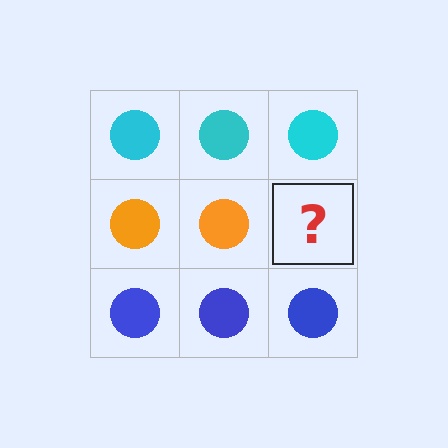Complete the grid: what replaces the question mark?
The question mark should be replaced with an orange circle.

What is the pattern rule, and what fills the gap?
The rule is that each row has a consistent color. The gap should be filled with an orange circle.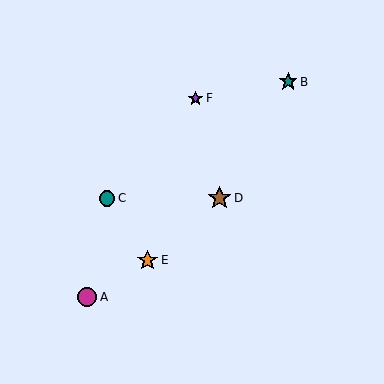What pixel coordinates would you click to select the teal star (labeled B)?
Click at (288, 82) to select the teal star B.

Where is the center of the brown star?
The center of the brown star is at (220, 198).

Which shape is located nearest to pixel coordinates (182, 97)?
The purple star (labeled F) at (196, 98) is nearest to that location.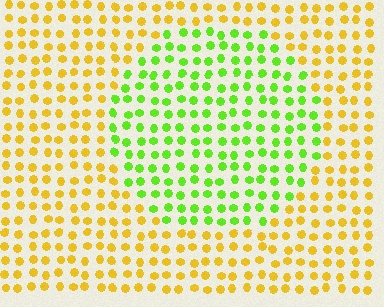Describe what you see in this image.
The image is filled with small yellow elements in a uniform arrangement. A circle-shaped region is visible where the elements are tinted to a slightly different hue, forming a subtle color boundary.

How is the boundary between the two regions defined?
The boundary is defined purely by a slight shift in hue (about 54 degrees). Spacing, size, and orientation are identical on both sides.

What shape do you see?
I see a circle.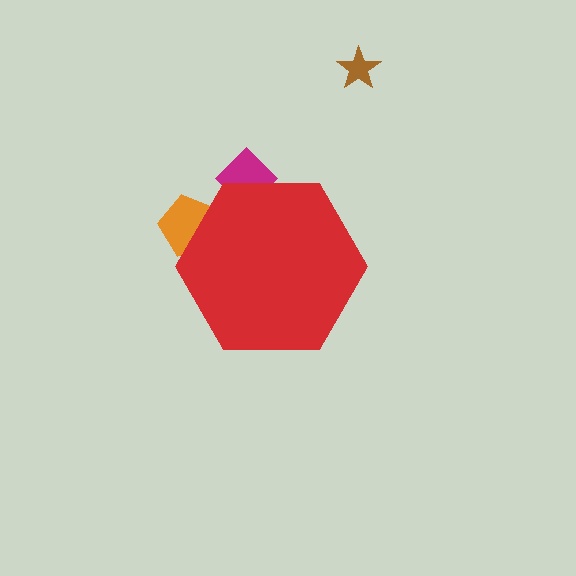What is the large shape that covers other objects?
A red hexagon.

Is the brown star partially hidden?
No, the brown star is fully visible.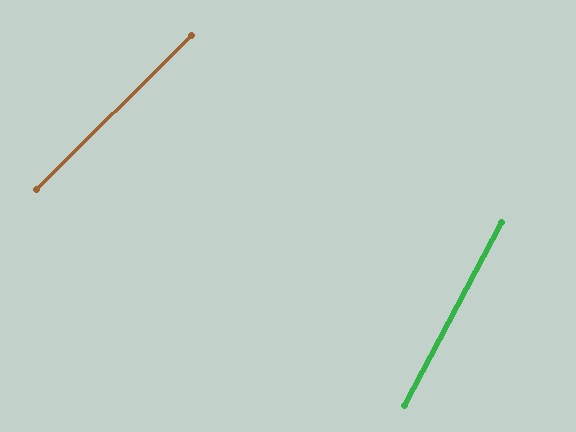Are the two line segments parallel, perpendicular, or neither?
Neither parallel nor perpendicular — they differ by about 17°.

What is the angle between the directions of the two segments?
Approximately 17 degrees.